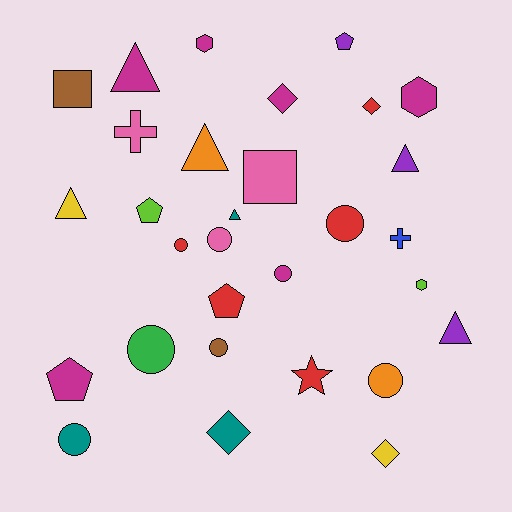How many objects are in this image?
There are 30 objects.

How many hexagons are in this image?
There are 3 hexagons.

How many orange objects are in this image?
There are 2 orange objects.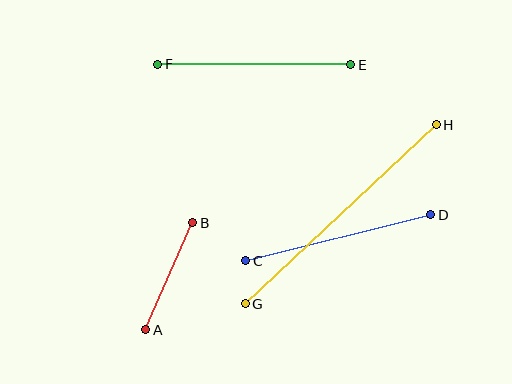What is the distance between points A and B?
The distance is approximately 117 pixels.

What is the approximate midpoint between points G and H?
The midpoint is at approximately (341, 214) pixels.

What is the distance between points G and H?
The distance is approximately 262 pixels.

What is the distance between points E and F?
The distance is approximately 193 pixels.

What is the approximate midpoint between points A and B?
The midpoint is at approximately (169, 276) pixels.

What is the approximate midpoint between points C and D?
The midpoint is at approximately (338, 238) pixels.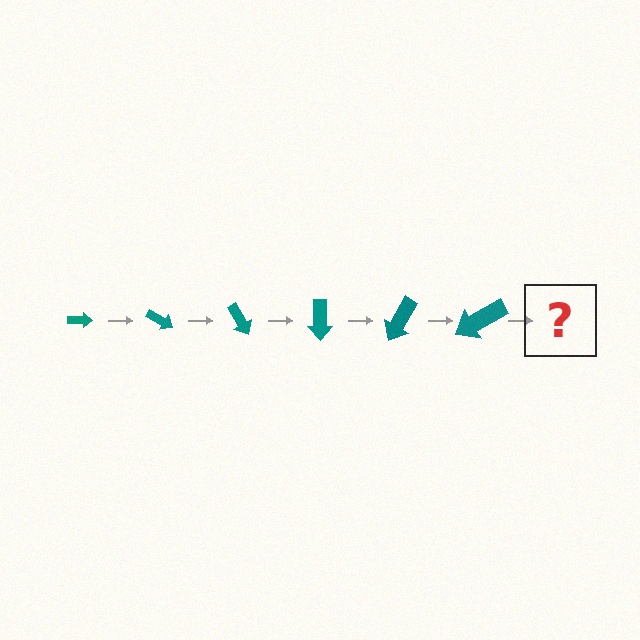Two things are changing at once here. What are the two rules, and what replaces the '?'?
The two rules are that the arrow grows larger each step and it rotates 30 degrees each step. The '?' should be an arrow, larger than the previous one and rotated 180 degrees from the start.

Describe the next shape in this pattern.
It should be an arrow, larger than the previous one and rotated 180 degrees from the start.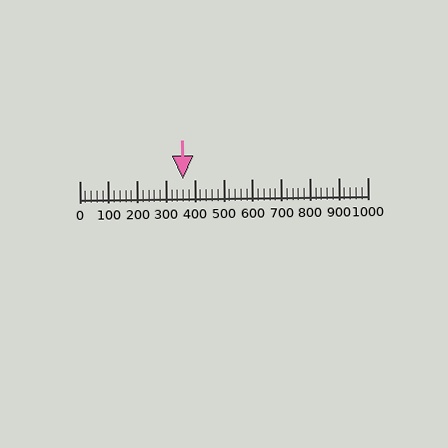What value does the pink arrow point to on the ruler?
The pink arrow points to approximately 360.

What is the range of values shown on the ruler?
The ruler shows values from 0 to 1000.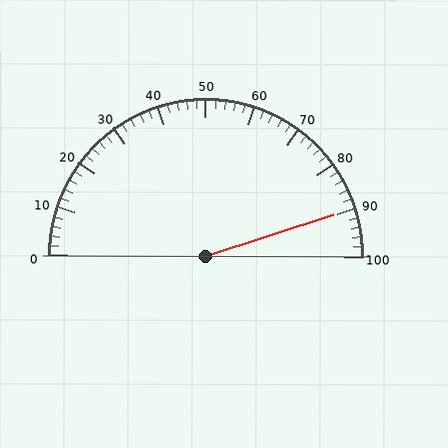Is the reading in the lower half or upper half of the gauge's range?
The reading is in the upper half of the range (0 to 100).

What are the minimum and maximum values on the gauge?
The gauge ranges from 0 to 100.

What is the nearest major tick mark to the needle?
The nearest major tick mark is 90.